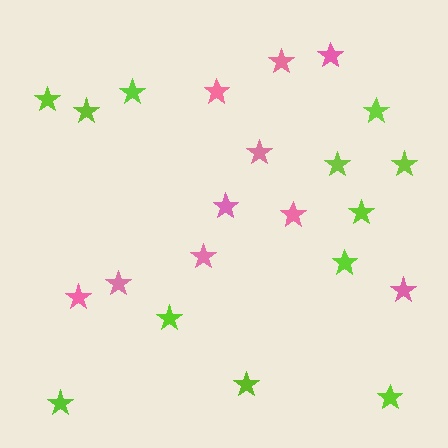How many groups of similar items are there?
There are 2 groups: one group of lime stars (12) and one group of pink stars (10).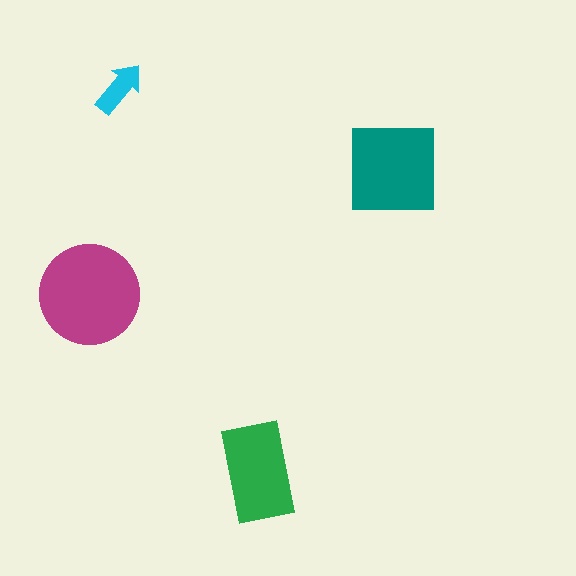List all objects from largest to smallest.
The magenta circle, the teal square, the green rectangle, the cyan arrow.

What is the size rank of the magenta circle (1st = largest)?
1st.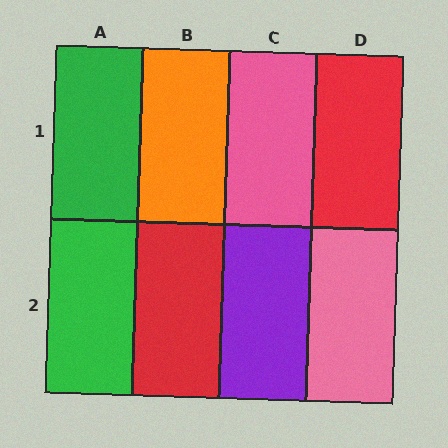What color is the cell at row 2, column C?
Purple.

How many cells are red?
2 cells are red.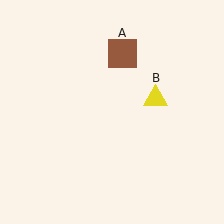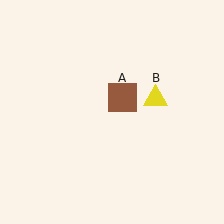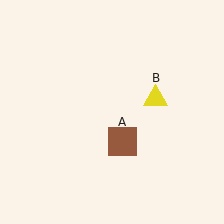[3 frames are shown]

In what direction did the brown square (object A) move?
The brown square (object A) moved down.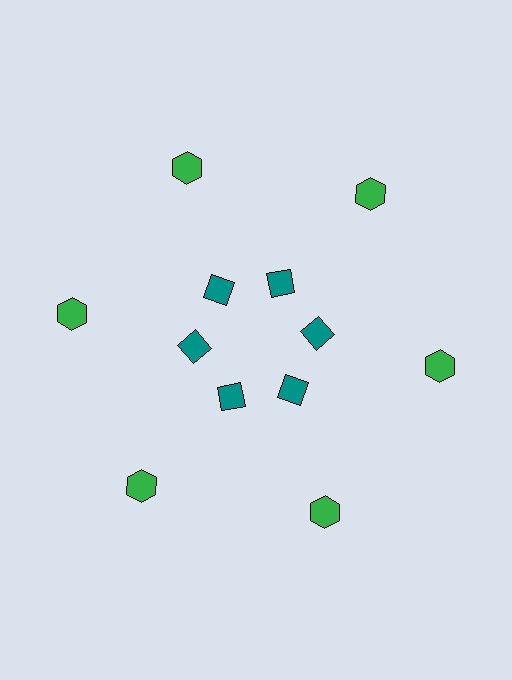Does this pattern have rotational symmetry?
Yes, this pattern has 6-fold rotational symmetry. It looks the same after rotating 60 degrees around the center.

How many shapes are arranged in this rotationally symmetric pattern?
There are 12 shapes, arranged in 6 groups of 2.